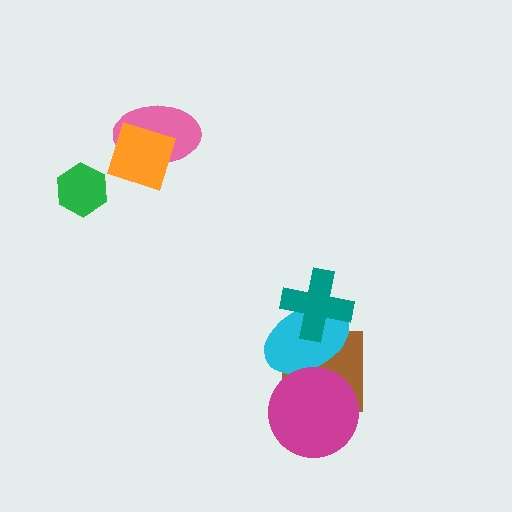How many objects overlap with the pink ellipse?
1 object overlaps with the pink ellipse.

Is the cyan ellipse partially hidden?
Yes, it is partially covered by another shape.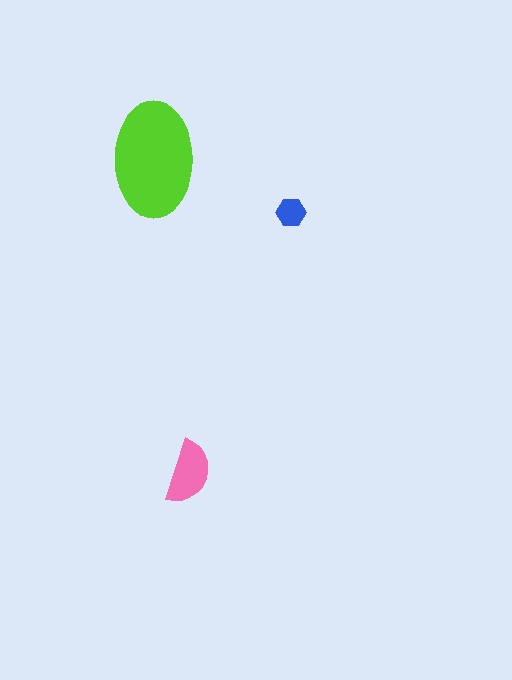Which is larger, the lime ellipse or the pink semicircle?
The lime ellipse.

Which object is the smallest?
The blue hexagon.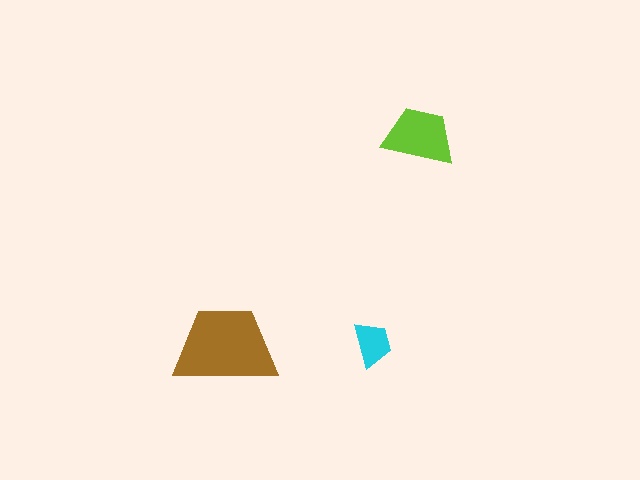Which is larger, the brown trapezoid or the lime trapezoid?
The brown one.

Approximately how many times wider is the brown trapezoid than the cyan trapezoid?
About 2.5 times wider.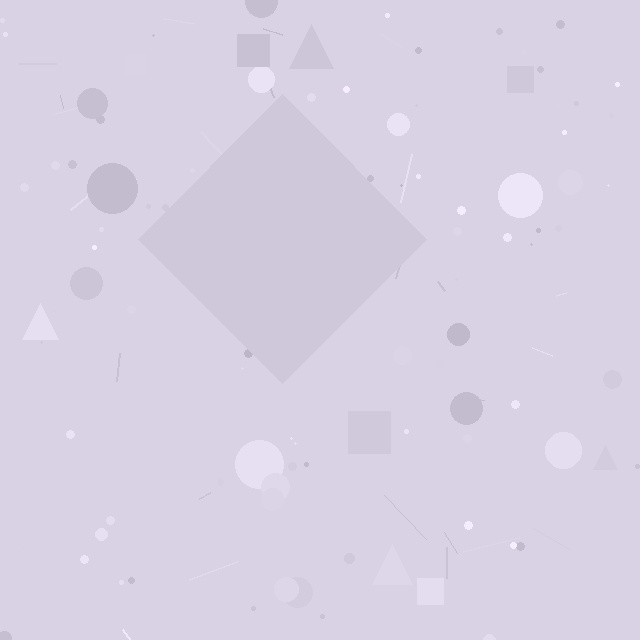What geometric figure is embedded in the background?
A diamond is embedded in the background.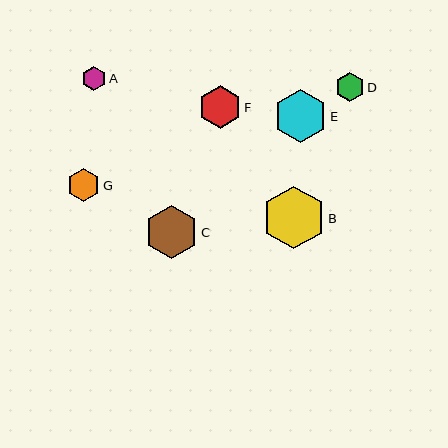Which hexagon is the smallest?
Hexagon A is the smallest with a size of approximately 24 pixels.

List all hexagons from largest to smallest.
From largest to smallest: B, E, C, F, G, D, A.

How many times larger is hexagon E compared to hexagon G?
Hexagon E is approximately 1.6 times the size of hexagon G.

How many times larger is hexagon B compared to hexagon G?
Hexagon B is approximately 1.9 times the size of hexagon G.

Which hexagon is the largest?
Hexagon B is the largest with a size of approximately 62 pixels.